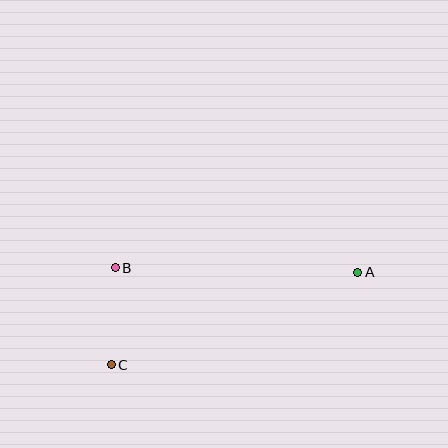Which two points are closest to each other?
Points B and C are closest to each other.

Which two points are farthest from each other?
Points A and C are farthest from each other.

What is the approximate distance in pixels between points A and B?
The distance between A and B is approximately 242 pixels.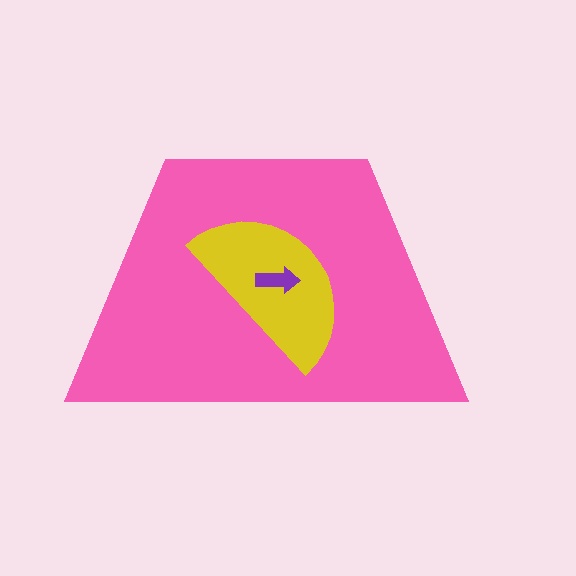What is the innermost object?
The purple arrow.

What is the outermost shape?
The pink trapezoid.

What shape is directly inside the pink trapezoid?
The yellow semicircle.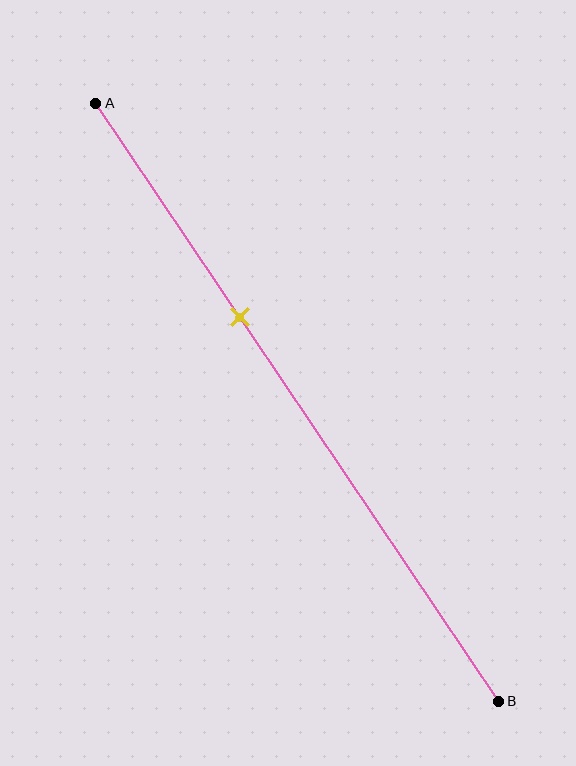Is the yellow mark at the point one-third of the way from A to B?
Yes, the mark is approximately at the one-third point.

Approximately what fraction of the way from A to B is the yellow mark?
The yellow mark is approximately 35% of the way from A to B.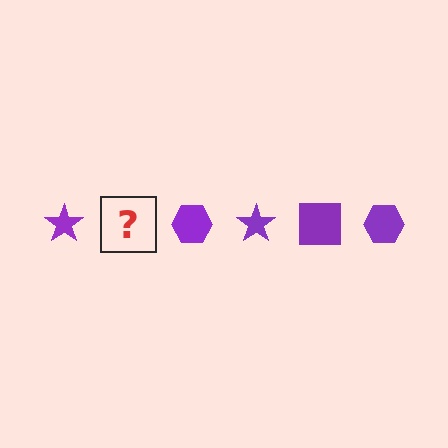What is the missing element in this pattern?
The missing element is a purple square.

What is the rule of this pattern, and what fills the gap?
The rule is that the pattern cycles through star, square, hexagon shapes in purple. The gap should be filled with a purple square.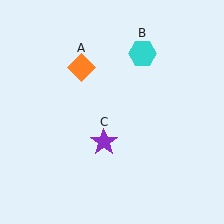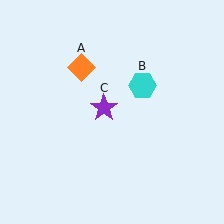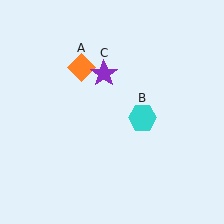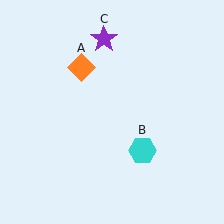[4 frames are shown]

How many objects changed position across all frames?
2 objects changed position: cyan hexagon (object B), purple star (object C).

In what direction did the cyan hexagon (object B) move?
The cyan hexagon (object B) moved down.